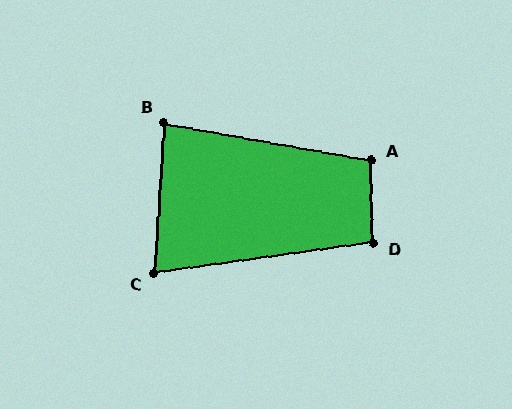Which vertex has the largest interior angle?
A, at approximately 102 degrees.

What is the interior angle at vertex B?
Approximately 84 degrees (acute).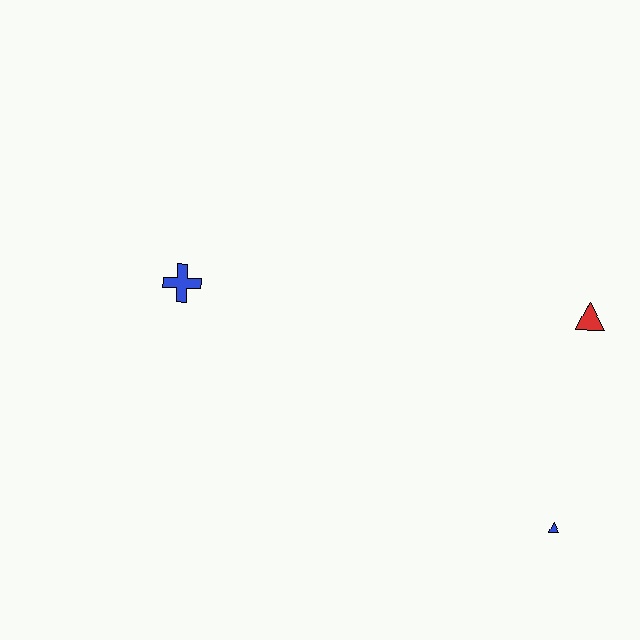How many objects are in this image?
There are 3 objects.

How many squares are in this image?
There are no squares.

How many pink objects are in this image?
There are no pink objects.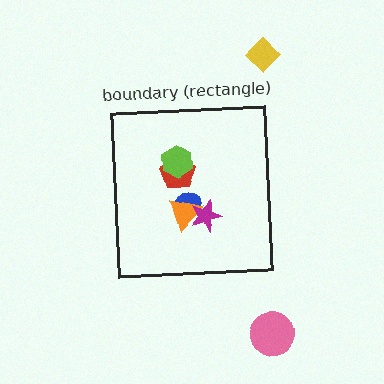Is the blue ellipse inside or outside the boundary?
Inside.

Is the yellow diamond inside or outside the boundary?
Outside.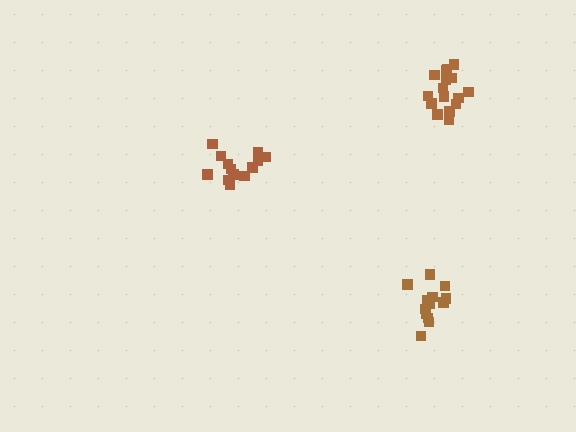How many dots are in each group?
Group 1: 13 dots, Group 2: 13 dots, Group 3: 16 dots (42 total).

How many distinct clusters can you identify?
There are 3 distinct clusters.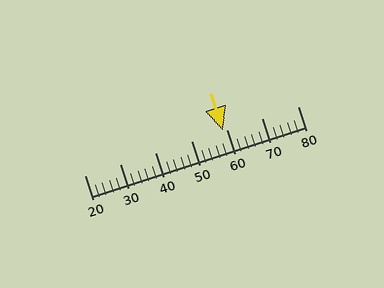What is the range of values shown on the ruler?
The ruler shows values from 20 to 80.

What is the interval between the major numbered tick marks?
The major tick marks are spaced 10 units apart.